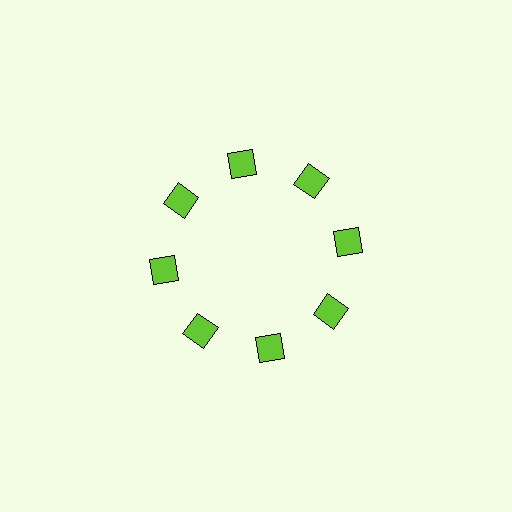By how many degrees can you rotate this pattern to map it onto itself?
The pattern maps onto itself every 45 degrees of rotation.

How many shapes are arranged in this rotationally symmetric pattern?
There are 8 shapes, arranged in 8 groups of 1.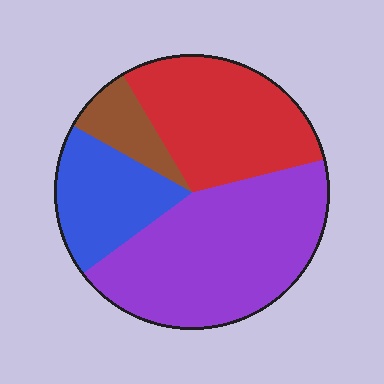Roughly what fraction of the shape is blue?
Blue covers roughly 20% of the shape.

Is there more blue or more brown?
Blue.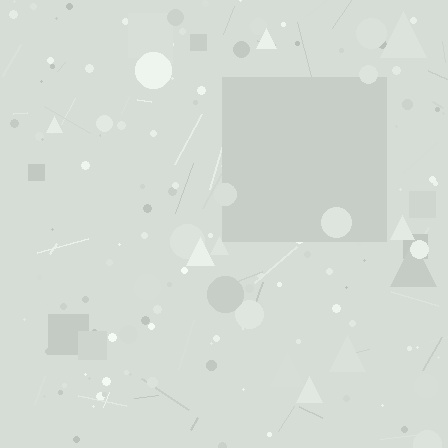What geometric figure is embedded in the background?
A square is embedded in the background.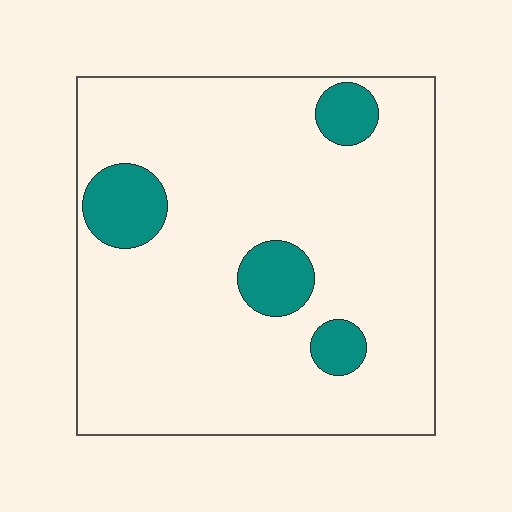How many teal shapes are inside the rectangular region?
4.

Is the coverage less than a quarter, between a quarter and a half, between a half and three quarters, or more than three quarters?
Less than a quarter.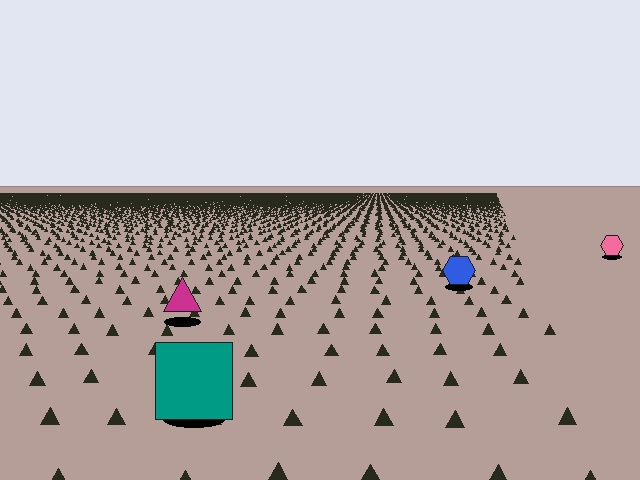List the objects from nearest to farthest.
From nearest to farthest: the teal square, the magenta triangle, the blue hexagon, the pink hexagon.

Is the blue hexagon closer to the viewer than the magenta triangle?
No. The magenta triangle is closer — you can tell from the texture gradient: the ground texture is coarser near it.